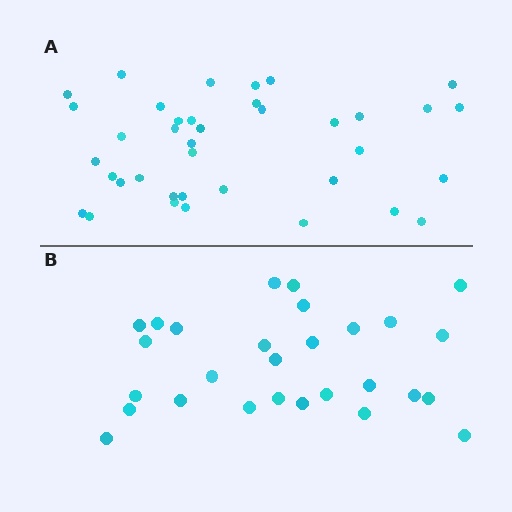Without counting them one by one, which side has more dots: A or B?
Region A (the top region) has more dots.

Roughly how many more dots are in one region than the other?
Region A has roughly 10 or so more dots than region B.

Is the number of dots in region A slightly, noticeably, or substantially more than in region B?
Region A has noticeably more, but not dramatically so. The ratio is roughly 1.4 to 1.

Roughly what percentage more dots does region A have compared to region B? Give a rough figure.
About 35% more.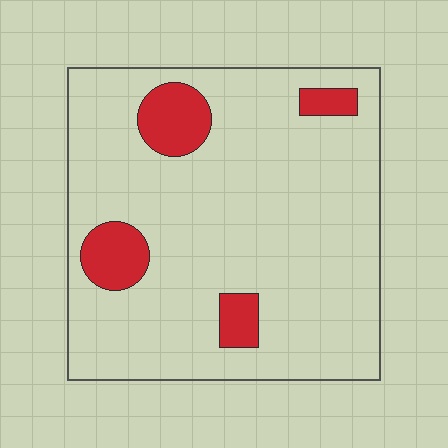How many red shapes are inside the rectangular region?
4.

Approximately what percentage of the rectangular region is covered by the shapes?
Approximately 10%.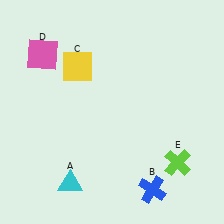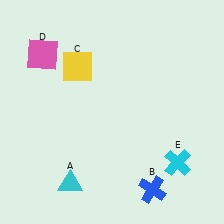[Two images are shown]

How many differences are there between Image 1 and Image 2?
There is 1 difference between the two images.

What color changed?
The cross (E) changed from lime in Image 1 to cyan in Image 2.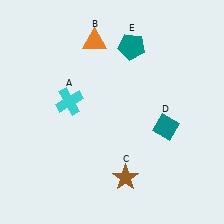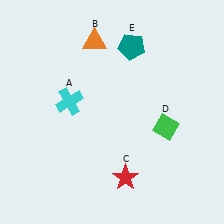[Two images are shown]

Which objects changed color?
C changed from brown to red. D changed from teal to green.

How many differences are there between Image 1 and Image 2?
There are 2 differences between the two images.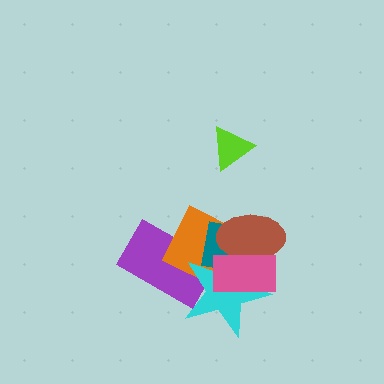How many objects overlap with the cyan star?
5 objects overlap with the cyan star.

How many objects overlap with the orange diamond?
5 objects overlap with the orange diamond.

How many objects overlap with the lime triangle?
0 objects overlap with the lime triangle.